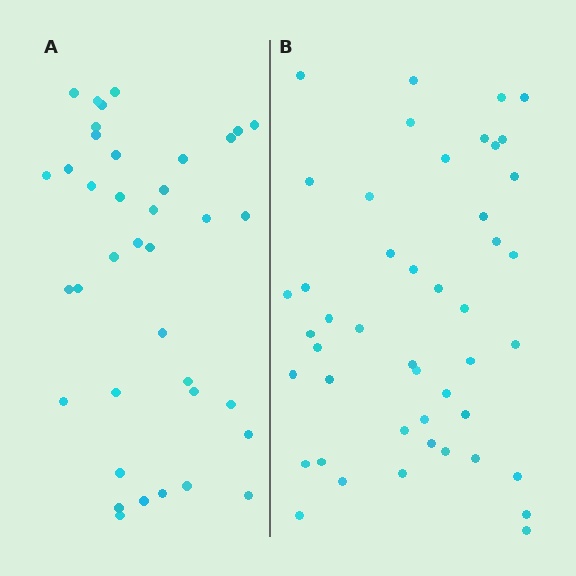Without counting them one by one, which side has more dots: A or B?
Region B (the right region) has more dots.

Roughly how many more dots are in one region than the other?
Region B has roughly 8 or so more dots than region A.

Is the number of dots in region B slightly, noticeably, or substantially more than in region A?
Region B has only slightly more — the two regions are fairly close. The ratio is roughly 1.2 to 1.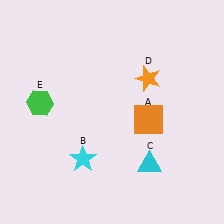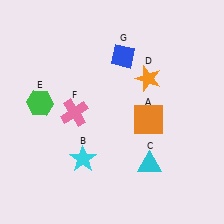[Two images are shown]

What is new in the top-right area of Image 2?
A blue diamond (G) was added in the top-right area of Image 2.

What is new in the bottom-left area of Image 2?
A pink cross (F) was added in the bottom-left area of Image 2.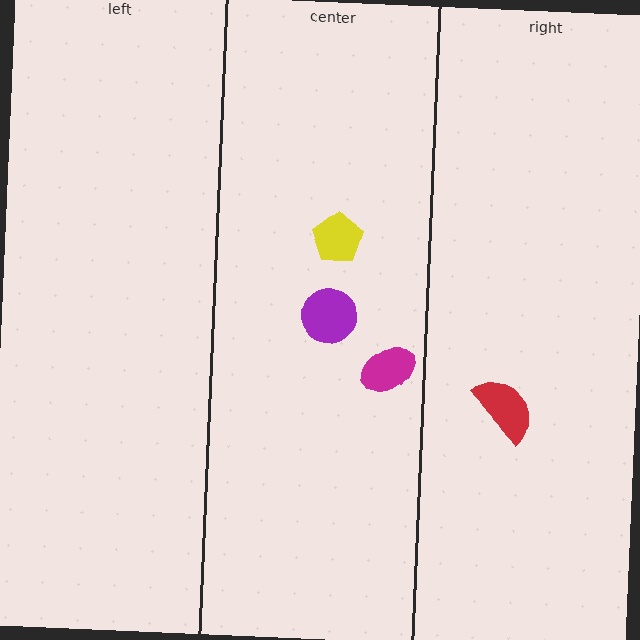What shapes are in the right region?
The red semicircle.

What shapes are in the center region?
The yellow pentagon, the purple circle, the magenta ellipse.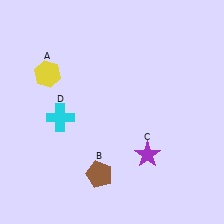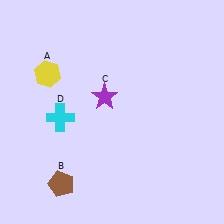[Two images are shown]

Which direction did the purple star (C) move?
The purple star (C) moved up.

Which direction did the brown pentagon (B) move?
The brown pentagon (B) moved left.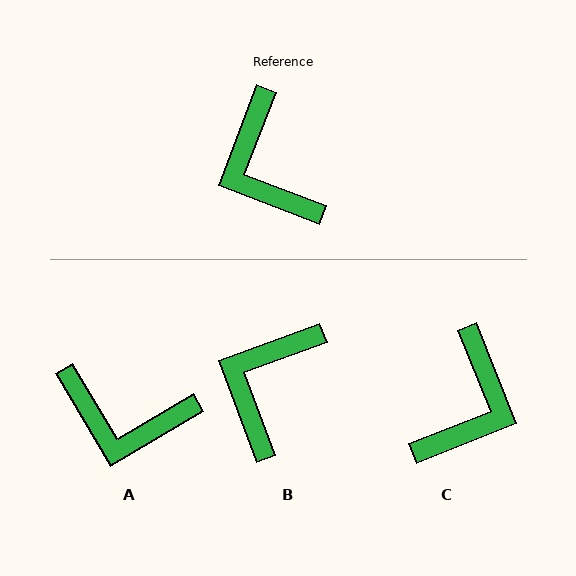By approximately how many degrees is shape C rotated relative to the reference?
Approximately 133 degrees counter-clockwise.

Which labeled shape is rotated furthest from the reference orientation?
C, about 133 degrees away.